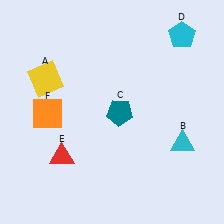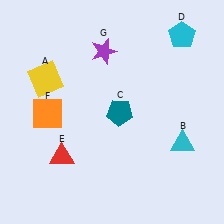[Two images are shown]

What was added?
A purple star (G) was added in Image 2.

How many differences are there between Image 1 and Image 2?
There is 1 difference between the two images.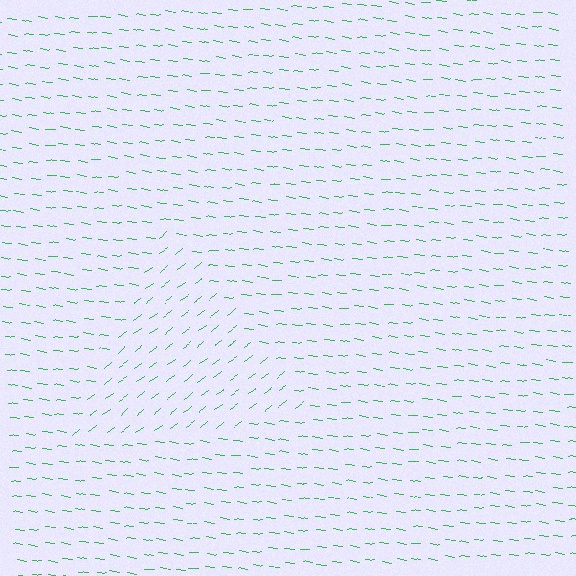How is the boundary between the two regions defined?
The boundary is defined purely by a change in line orientation (approximately 45 degrees difference). All lines are the same color and thickness.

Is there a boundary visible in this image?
Yes, there is a texture boundary formed by a change in line orientation.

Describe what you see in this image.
The image is filled with small green line segments. A triangle region in the image has lines oriented differently from the surrounding lines, creating a visible texture boundary.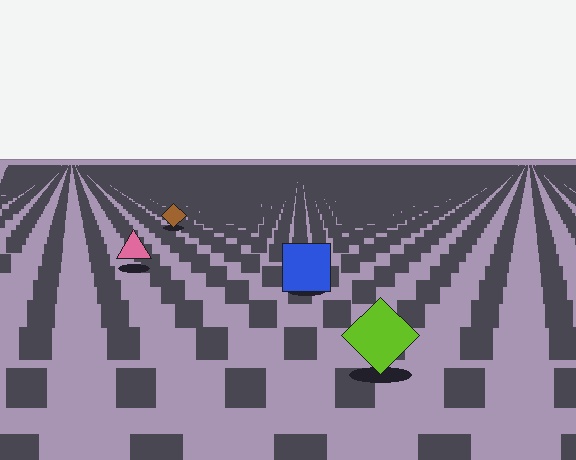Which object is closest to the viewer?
The lime diamond is closest. The texture marks near it are larger and more spread out.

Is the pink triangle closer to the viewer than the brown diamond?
Yes. The pink triangle is closer — you can tell from the texture gradient: the ground texture is coarser near it.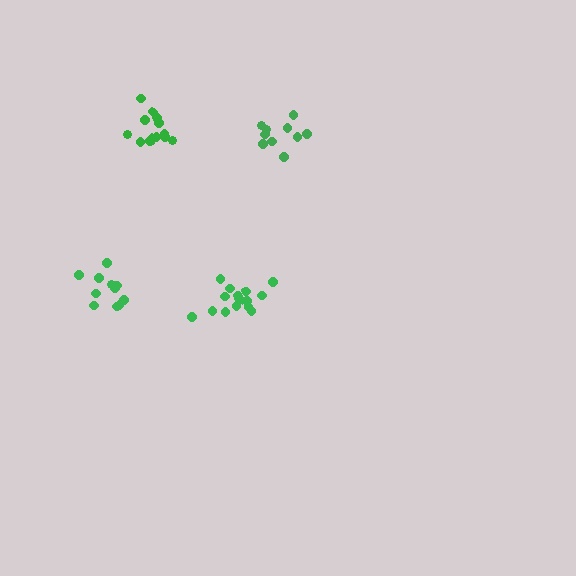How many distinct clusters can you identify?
There are 4 distinct clusters.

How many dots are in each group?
Group 1: 11 dots, Group 2: 10 dots, Group 3: 13 dots, Group 4: 16 dots (50 total).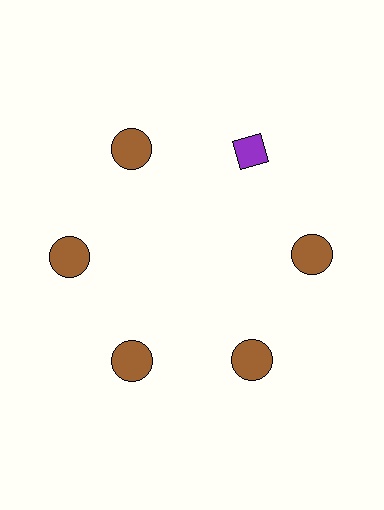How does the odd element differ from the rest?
It differs in both color (purple instead of brown) and shape (diamond instead of circle).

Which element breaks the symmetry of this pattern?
The purple diamond at roughly the 1 o'clock position breaks the symmetry. All other shapes are brown circles.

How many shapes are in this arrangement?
There are 6 shapes arranged in a ring pattern.